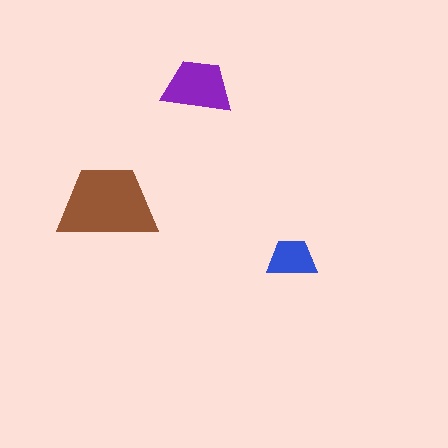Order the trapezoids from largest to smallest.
the brown one, the purple one, the blue one.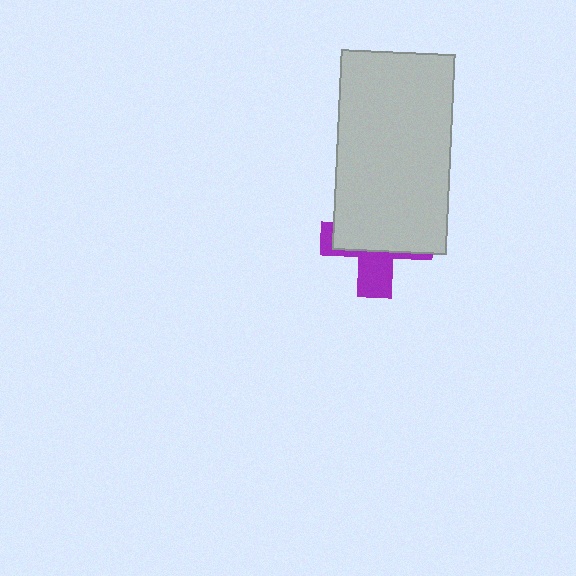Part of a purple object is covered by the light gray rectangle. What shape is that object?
It is a cross.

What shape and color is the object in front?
The object in front is a light gray rectangle.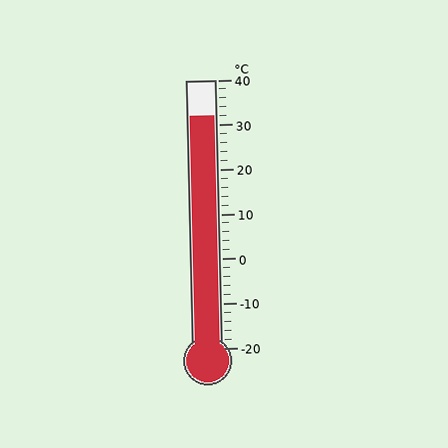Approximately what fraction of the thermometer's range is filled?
The thermometer is filled to approximately 85% of its range.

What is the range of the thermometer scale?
The thermometer scale ranges from -20°C to 40°C.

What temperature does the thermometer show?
The thermometer shows approximately 32°C.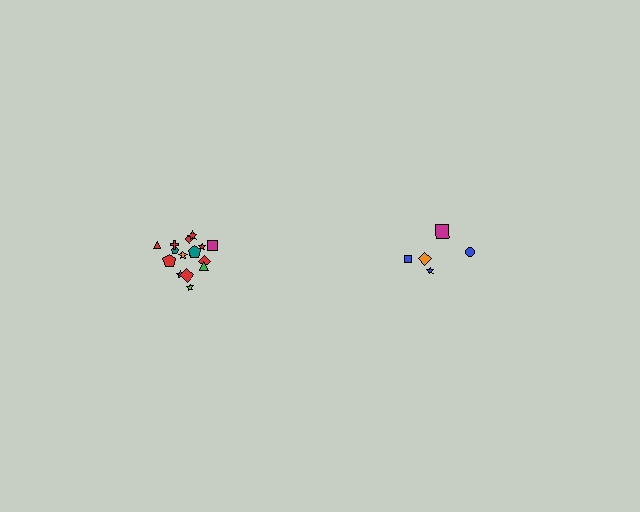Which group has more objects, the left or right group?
The left group.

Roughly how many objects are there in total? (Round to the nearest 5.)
Roughly 20 objects in total.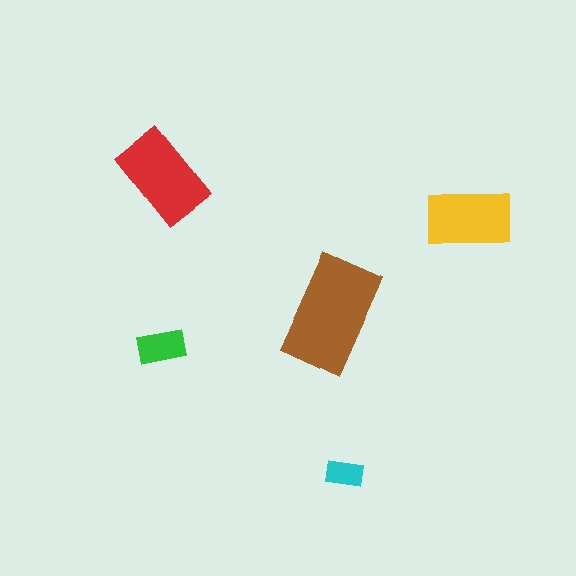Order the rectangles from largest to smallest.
the brown one, the red one, the yellow one, the green one, the cyan one.